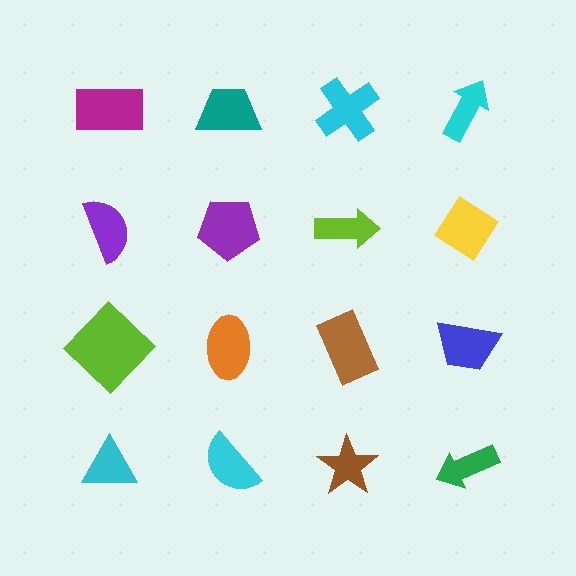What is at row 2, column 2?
A purple pentagon.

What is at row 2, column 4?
A yellow diamond.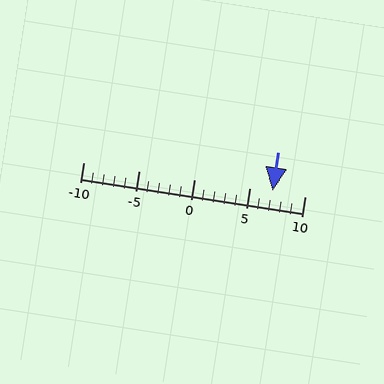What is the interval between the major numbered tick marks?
The major tick marks are spaced 5 units apart.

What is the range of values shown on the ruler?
The ruler shows values from -10 to 10.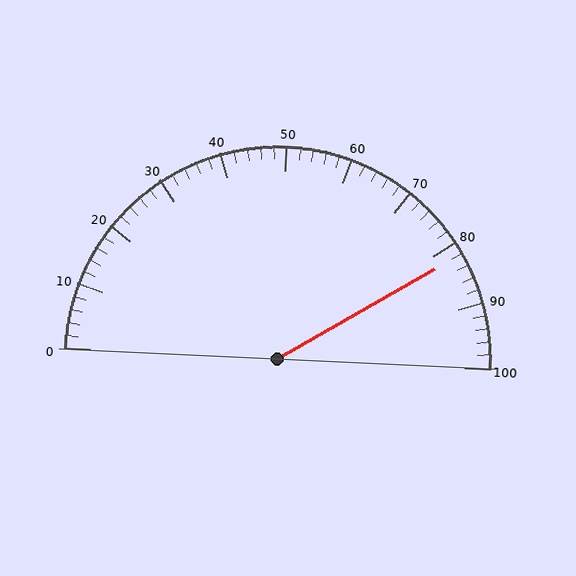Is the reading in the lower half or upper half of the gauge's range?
The reading is in the upper half of the range (0 to 100).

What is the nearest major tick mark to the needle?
The nearest major tick mark is 80.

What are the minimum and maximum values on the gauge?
The gauge ranges from 0 to 100.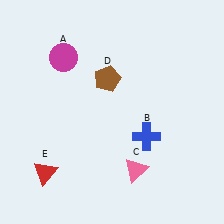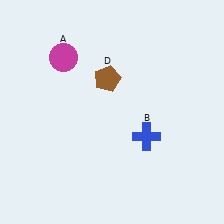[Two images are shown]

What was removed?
The red triangle (E), the pink triangle (C) were removed in Image 2.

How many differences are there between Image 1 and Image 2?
There are 2 differences between the two images.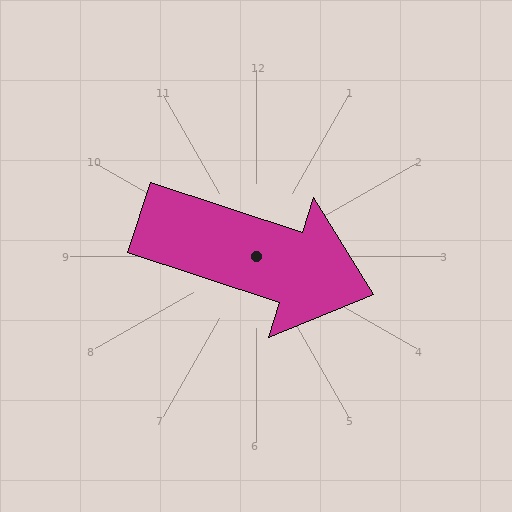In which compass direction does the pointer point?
East.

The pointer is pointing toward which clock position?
Roughly 4 o'clock.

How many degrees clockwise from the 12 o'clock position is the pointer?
Approximately 108 degrees.